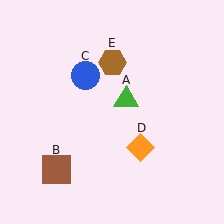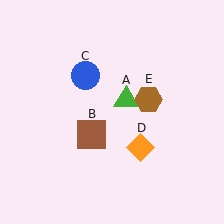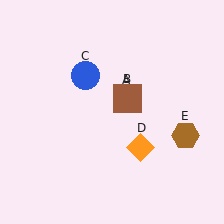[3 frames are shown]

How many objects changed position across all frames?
2 objects changed position: brown square (object B), brown hexagon (object E).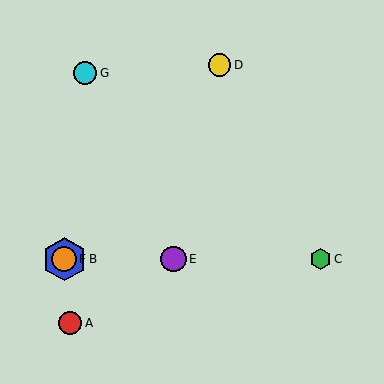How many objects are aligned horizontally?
4 objects (B, C, E, F) are aligned horizontally.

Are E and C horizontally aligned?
Yes, both are at y≈259.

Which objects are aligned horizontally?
Objects B, C, E, F are aligned horizontally.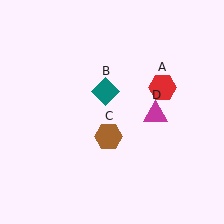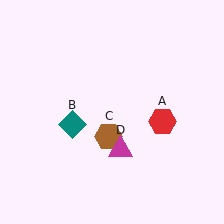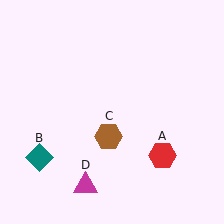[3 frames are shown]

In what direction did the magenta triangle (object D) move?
The magenta triangle (object D) moved down and to the left.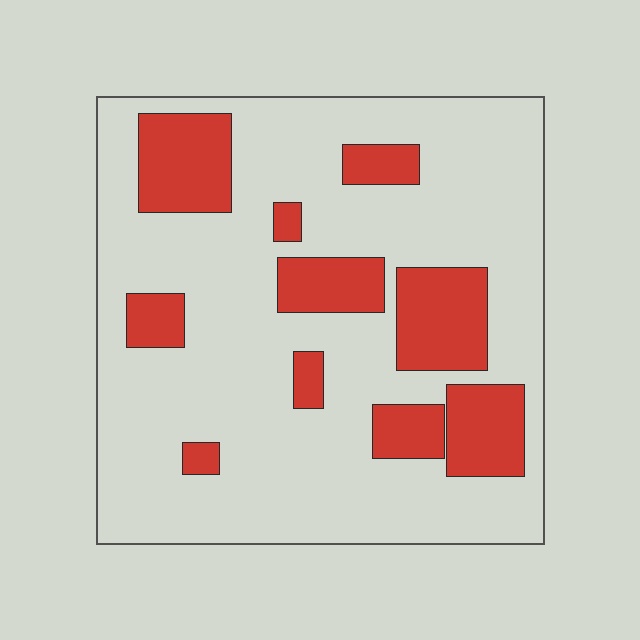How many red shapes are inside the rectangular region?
10.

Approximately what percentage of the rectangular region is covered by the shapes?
Approximately 25%.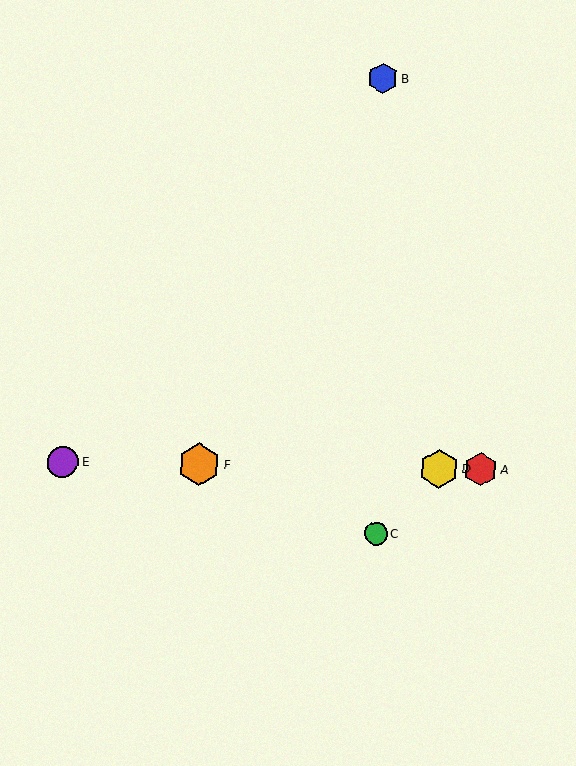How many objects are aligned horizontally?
4 objects (A, D, E, F) are aligned horizontally.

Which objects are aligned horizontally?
Objects A, D, E, F are aligned horizontally.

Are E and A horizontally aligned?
Yes, both are at y≈462.